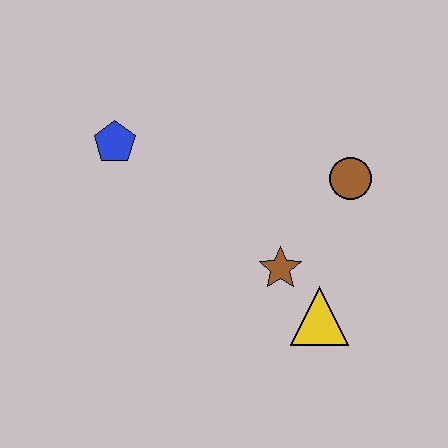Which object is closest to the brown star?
The yellow triangle is closest to the brown star.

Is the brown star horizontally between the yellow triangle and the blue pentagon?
Yes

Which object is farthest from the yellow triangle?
The blue pentagon is farthest from the yellow triangle.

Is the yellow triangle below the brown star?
Yes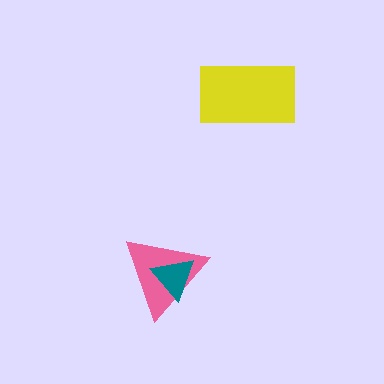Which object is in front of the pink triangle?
The teal triangle is in front of the pink triangle.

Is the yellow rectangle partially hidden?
No, no other shape covers it.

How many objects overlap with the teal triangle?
1 object overlaps with the teal triangle.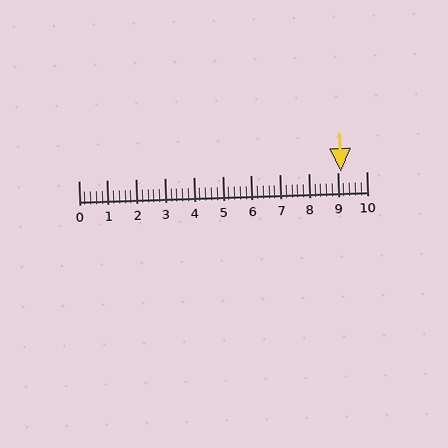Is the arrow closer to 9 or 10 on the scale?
The arrow is closer to 9.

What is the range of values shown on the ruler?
The ruler shows values from 0 to 10.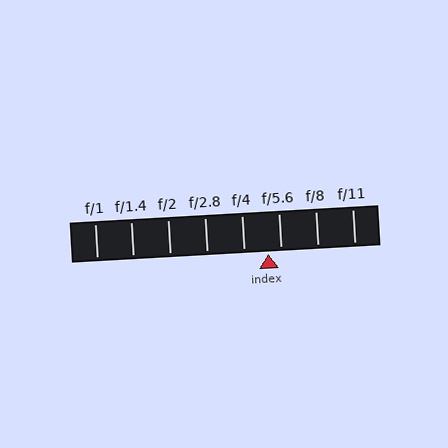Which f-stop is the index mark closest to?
The index mark is closest to f/5.6.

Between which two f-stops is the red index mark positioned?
The index mark is between f/4 and f/5.6.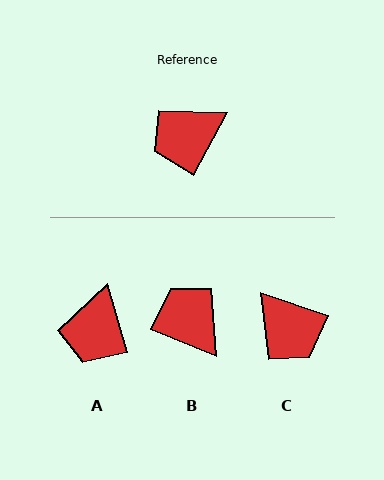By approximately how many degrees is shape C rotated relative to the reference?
Approximately 99 degrees counter-clockwise.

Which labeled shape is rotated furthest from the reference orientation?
C, about 99 degrees away.